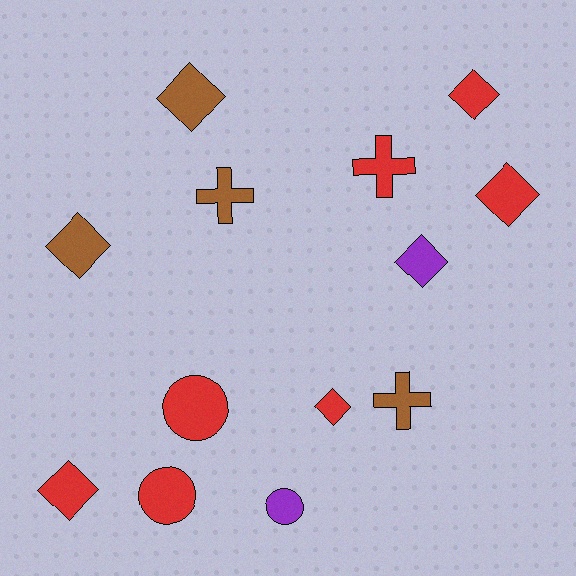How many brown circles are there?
There are no brown circles.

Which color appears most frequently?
Red, with 7 objects.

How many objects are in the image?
There are 13 objects.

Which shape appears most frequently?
Diamond, with 7 objects.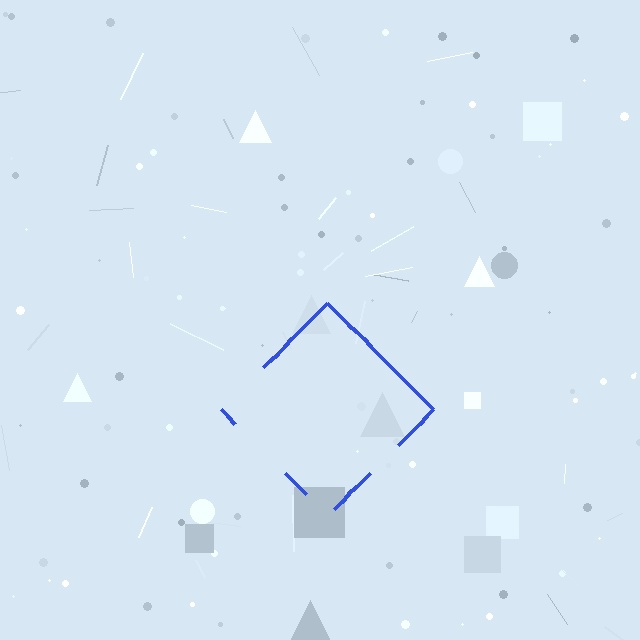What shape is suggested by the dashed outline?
The dashed outline suggests a diamond.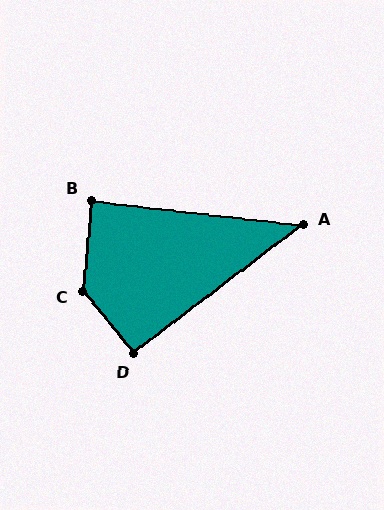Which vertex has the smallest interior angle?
A, at approximately 44 degrees.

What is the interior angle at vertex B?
Approximately 88 degrees (approximately right).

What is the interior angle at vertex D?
Approximately 92 degrees (approximately right).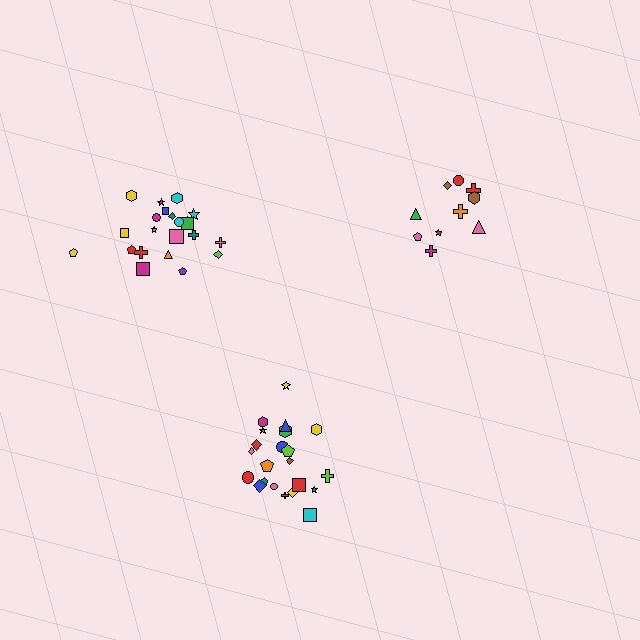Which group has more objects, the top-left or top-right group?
The top-left group.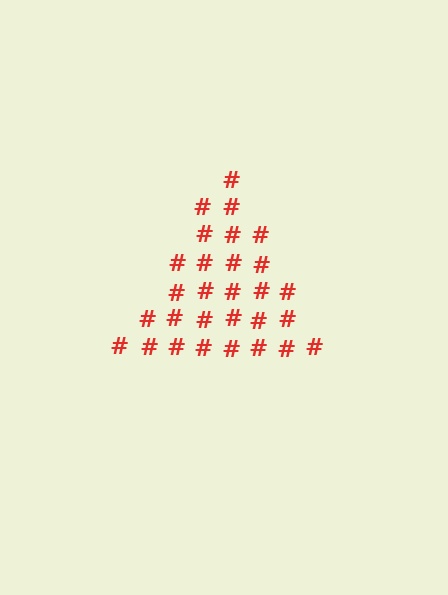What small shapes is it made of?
It is made of small hash symbols.